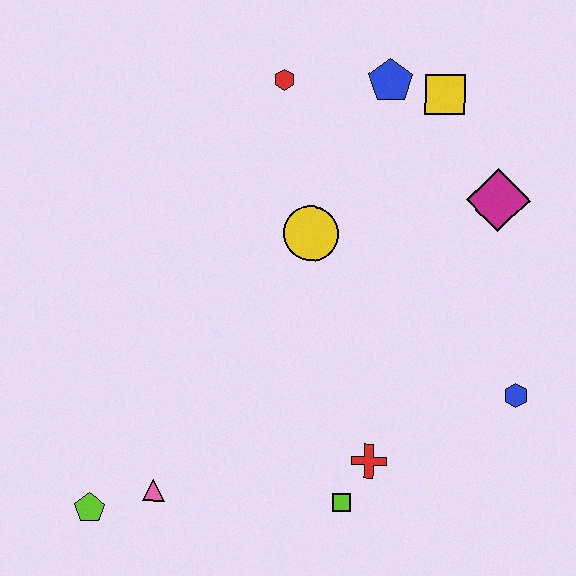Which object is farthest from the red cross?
The red hexagon is farthest from the red cross.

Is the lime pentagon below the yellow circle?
Yes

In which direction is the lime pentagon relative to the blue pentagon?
The lime pentagon is below the blue pentagon.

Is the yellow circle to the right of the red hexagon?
Yes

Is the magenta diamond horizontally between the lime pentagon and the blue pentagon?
No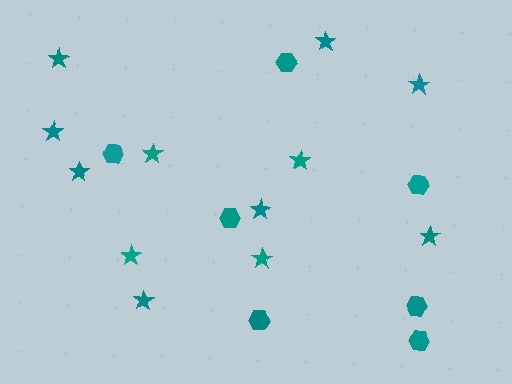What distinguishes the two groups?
There are 2 groups: one group of stars (12) and one group of hexagons (7).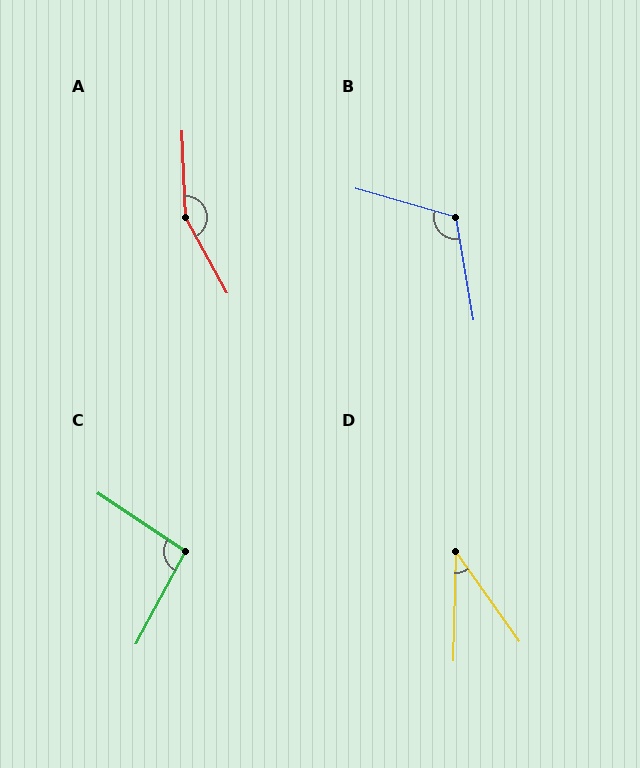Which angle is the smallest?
D, at approximately 37 degrees.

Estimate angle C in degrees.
Approximately 96 degrees.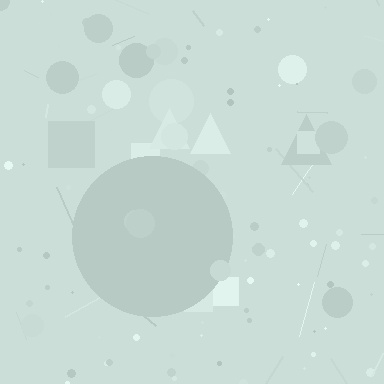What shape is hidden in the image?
A circle is hidden in the image.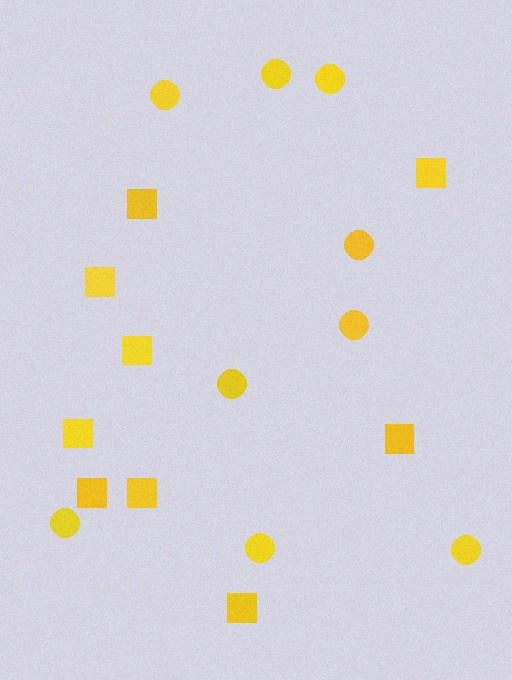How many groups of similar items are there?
There are 2 groups: one group of circles (9) and one group of squares (9).